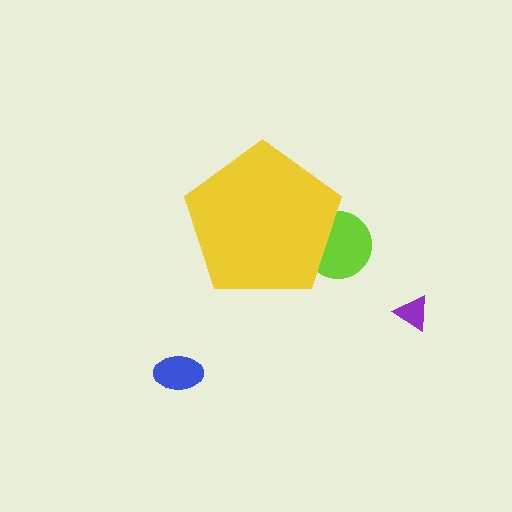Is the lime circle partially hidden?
Yes, the lime circle is partially hidden behind the yellow pentagon.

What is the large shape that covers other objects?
A yellow pentagon.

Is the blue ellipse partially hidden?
No, the blue ellipse is fully visible.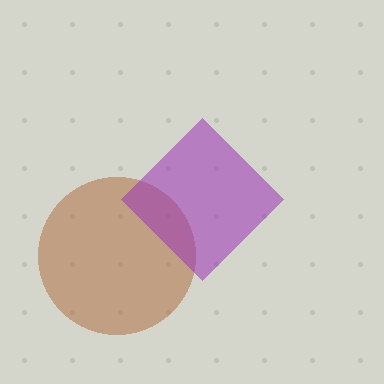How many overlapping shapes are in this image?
There are 2 overlapping shapes in the image.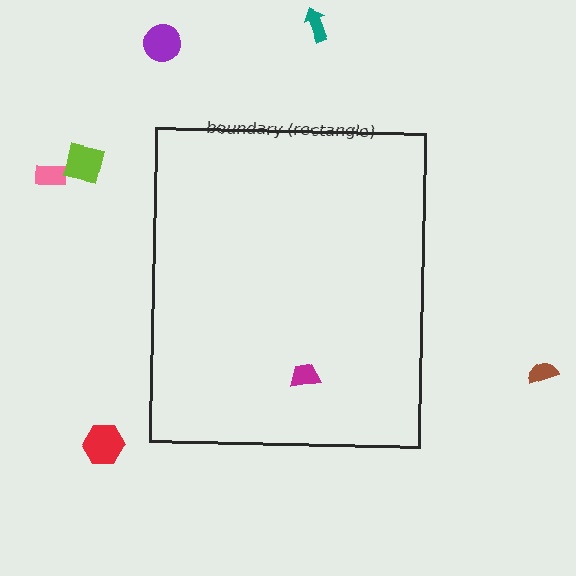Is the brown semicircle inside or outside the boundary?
Outside.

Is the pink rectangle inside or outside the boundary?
Outside.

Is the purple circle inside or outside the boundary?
Outside.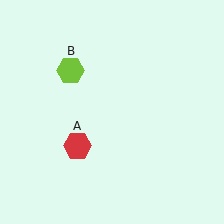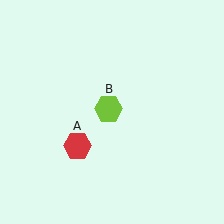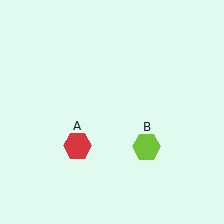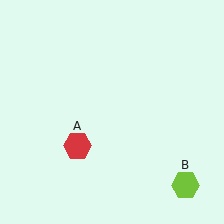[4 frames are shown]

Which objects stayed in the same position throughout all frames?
Red hexagon (object A) remained stationary.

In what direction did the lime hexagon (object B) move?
The lime hexagon (object B) moved down and to the right.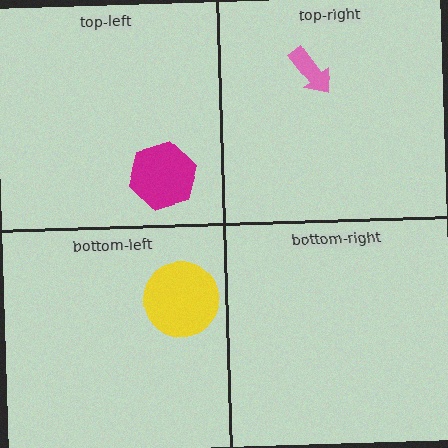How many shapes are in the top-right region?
1.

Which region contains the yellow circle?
The bottom-left region.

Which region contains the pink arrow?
The top-right region.